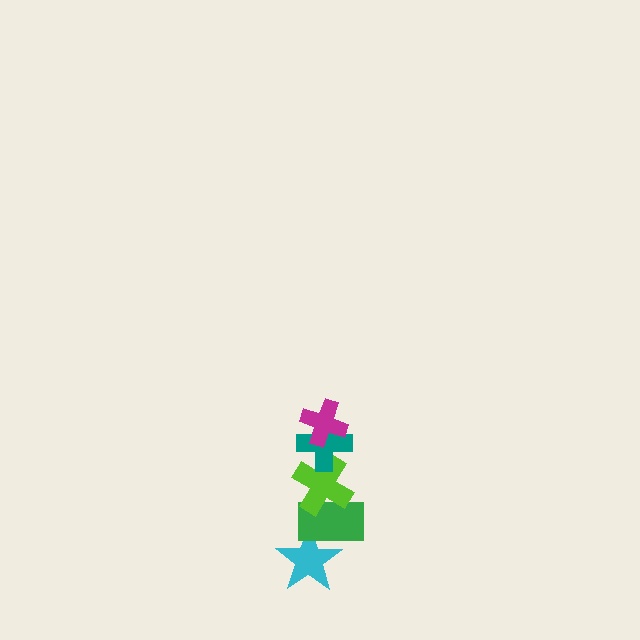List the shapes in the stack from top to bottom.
From top to bottom: the magenta cross, the teal cross, the lime cross, the green rectangle, the cyan star.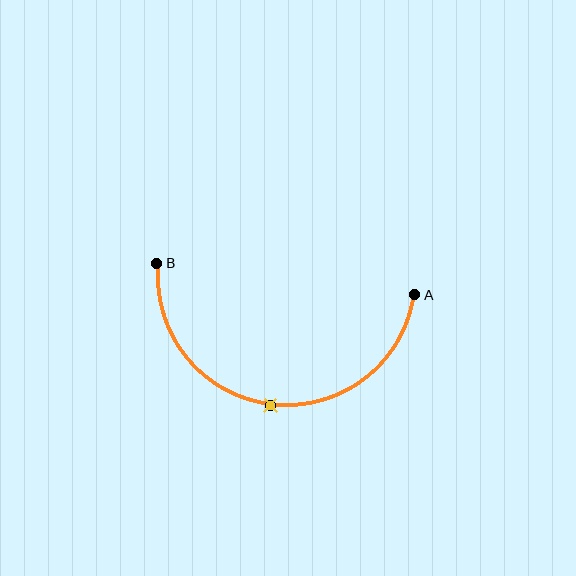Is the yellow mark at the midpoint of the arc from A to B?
Yes. The yellow mark lies on the arc at equal arc-length from both A and B — it is the arc midpoint.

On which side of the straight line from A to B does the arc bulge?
The arc bulges below the straight line connecting A and B.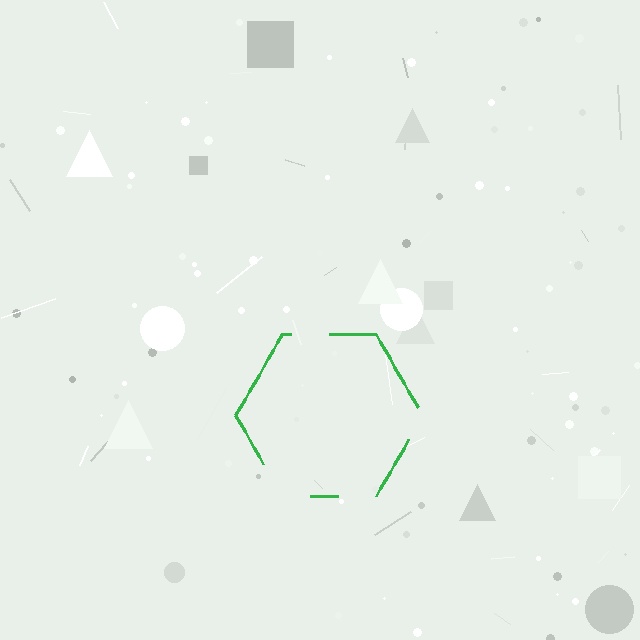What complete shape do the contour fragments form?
The contour fragments form a hexagon.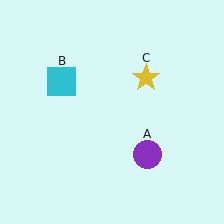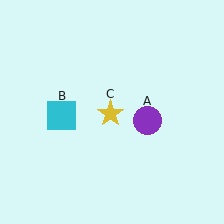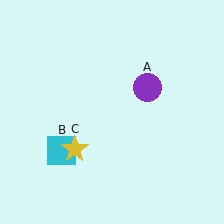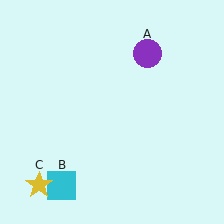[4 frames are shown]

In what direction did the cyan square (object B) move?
The cyan square (object B) moved down.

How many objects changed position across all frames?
3 objects changed position: purple circle (object A), cyan square (object B), yellow star (object C).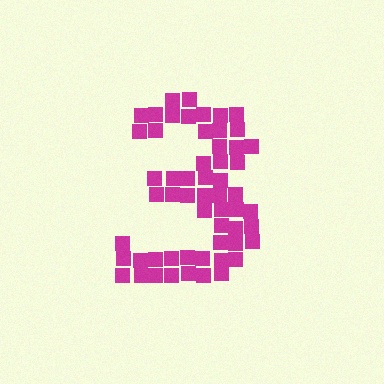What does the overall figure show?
The overall figure shows the digit 3.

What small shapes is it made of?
It is made of small squares.